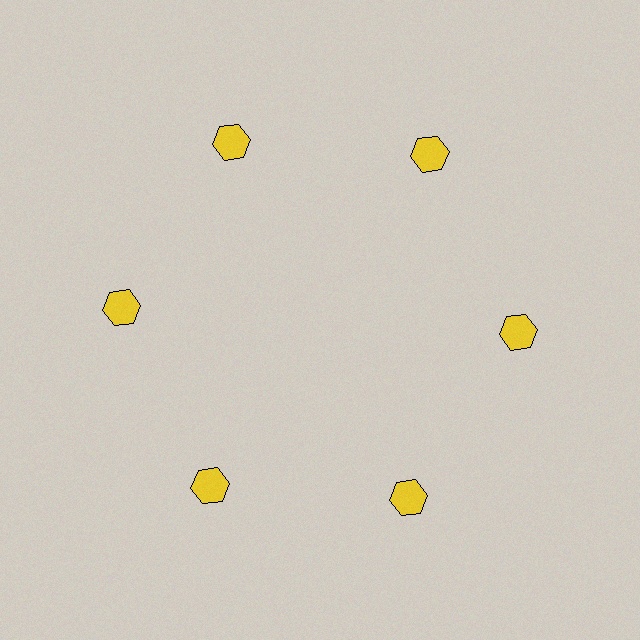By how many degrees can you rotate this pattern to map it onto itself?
The pattern maps onto itself every 60 degrees of rotation.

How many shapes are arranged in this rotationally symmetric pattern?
There are 6 shapes, arranged in 6 groups of 1.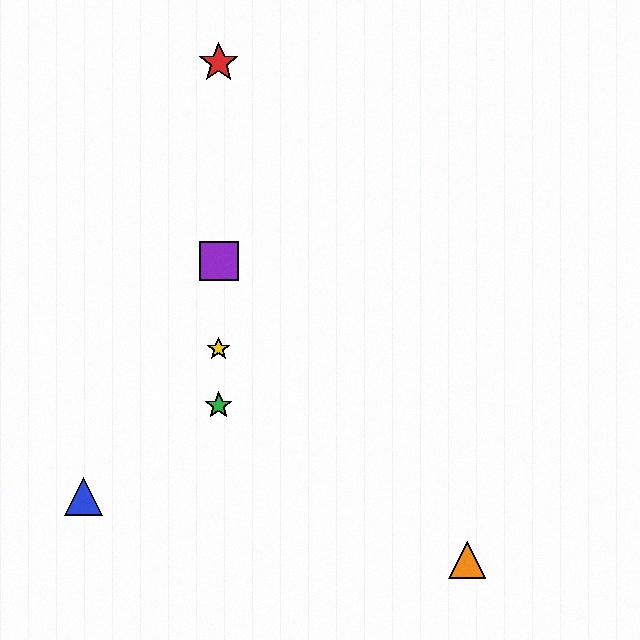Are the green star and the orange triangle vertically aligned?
No, the green star is at x≈219 and the orange triangle is at x≈467.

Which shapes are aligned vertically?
The red star, the green star, the yellow star, the purple square are aligned vertically.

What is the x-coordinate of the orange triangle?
The orange triangle is at x≈467.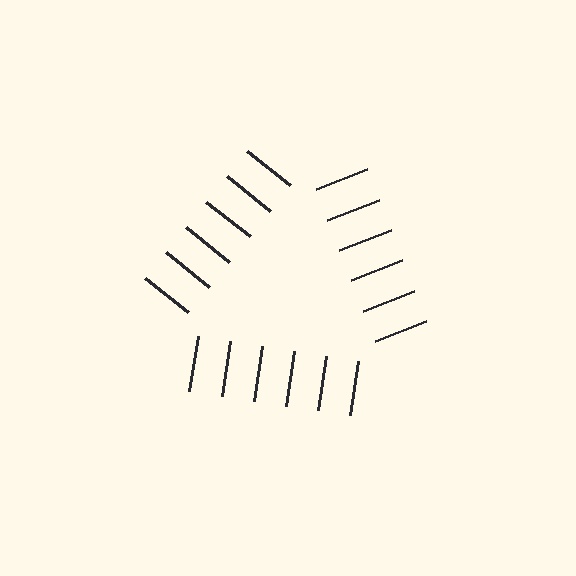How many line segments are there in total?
18 — 6 along each of the 3 edges.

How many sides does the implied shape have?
3 sides — the line-ends trace a triangle.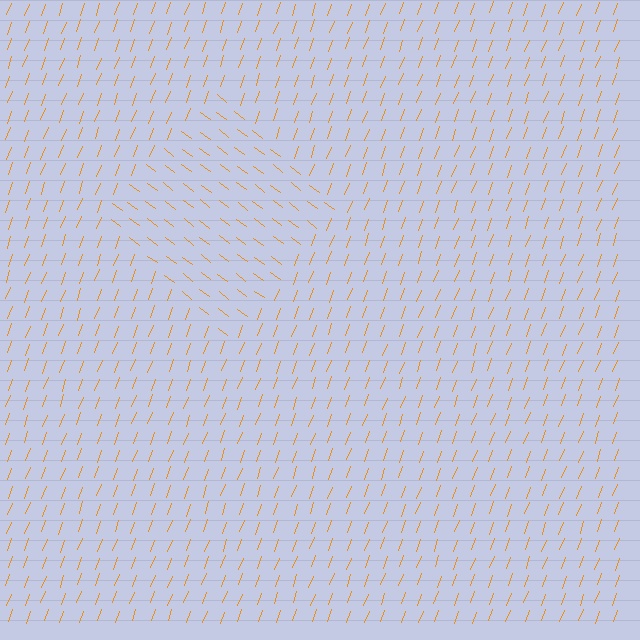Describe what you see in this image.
The image is filled with small orange line segments. A diamond region in the image has lines oriented differently from the surrounding lines, creating a visible texture boundary.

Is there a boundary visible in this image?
Yes, there is a texture boundary formed by a change in line orientation.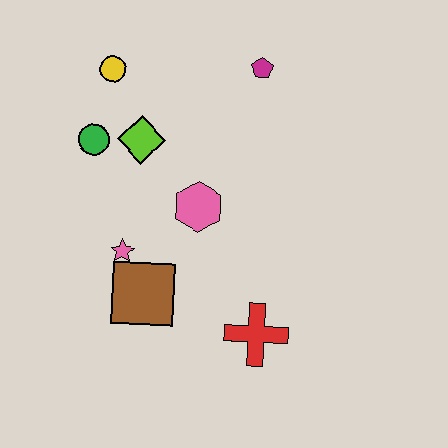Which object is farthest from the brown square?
The magenta pentagon is farthest from the brown square.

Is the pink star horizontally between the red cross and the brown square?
No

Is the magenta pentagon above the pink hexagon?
Yes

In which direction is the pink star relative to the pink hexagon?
The pink star is to the left of the pink hexagon.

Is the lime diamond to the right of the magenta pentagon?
No